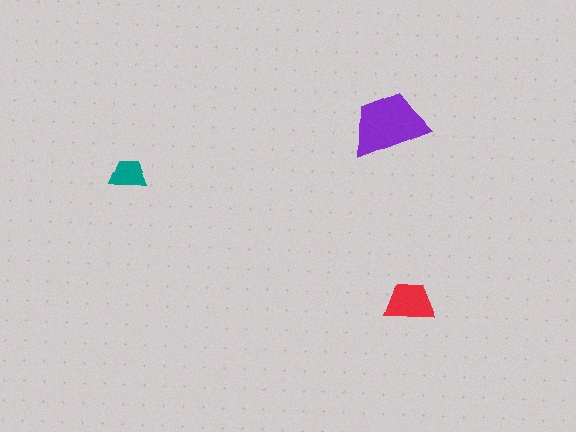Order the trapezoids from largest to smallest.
the purple one, the red one, the teal one.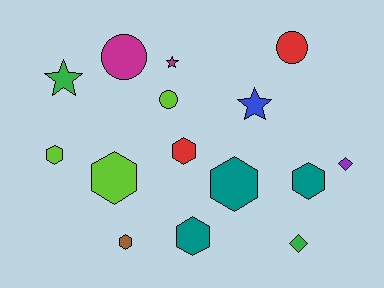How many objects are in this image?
There are 15 objects.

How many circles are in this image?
There are 3 circles.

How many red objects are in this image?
There are 2 red objects.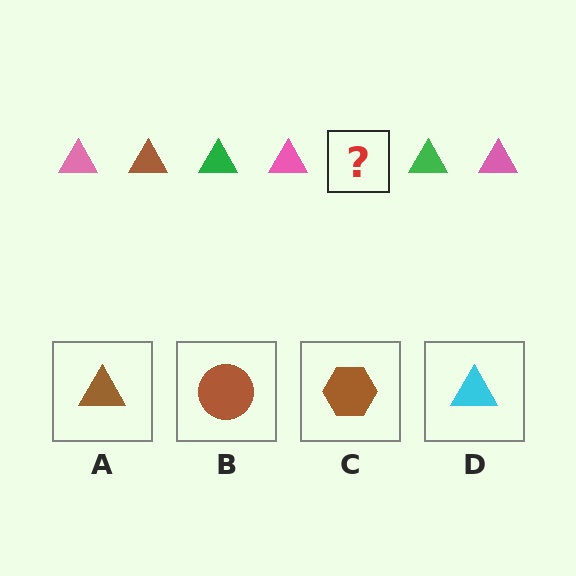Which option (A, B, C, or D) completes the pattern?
A.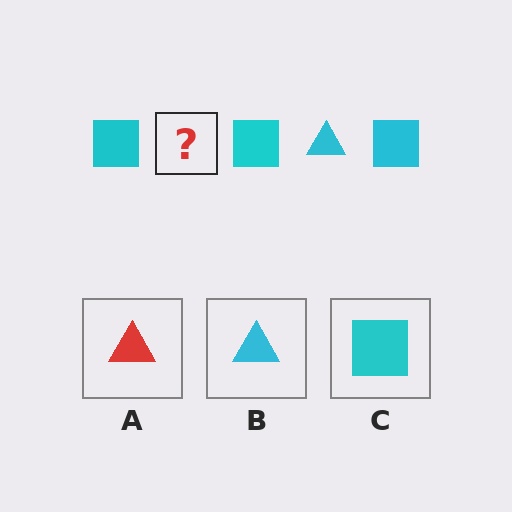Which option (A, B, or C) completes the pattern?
B.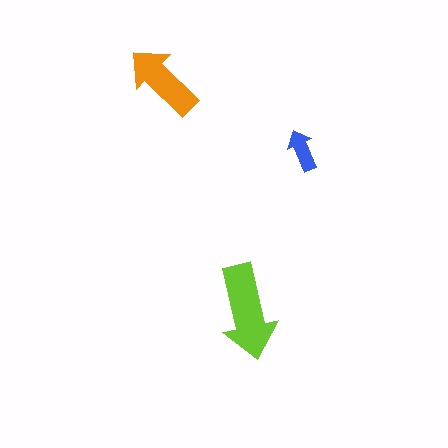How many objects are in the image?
There are 3 objects in the image.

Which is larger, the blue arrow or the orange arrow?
The orange one.